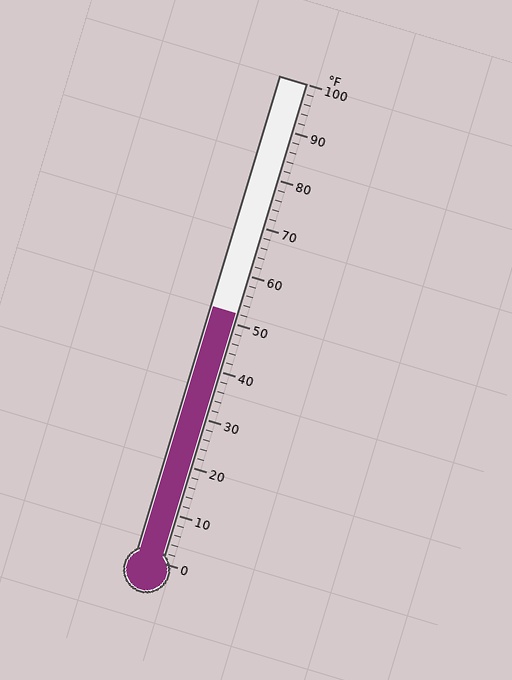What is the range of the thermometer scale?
The thermometer scale ranges from 0°F to 100°F.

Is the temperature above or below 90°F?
The temperature is below 90°F.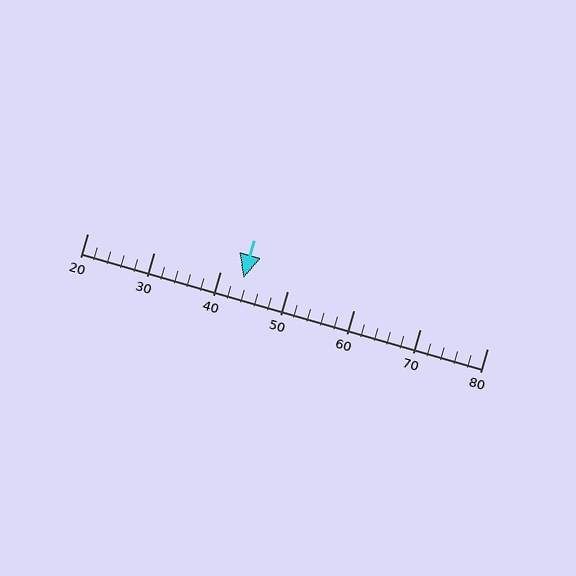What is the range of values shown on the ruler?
The ruler shows values from 20 to 80.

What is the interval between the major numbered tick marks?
The major tick marks are spaced 10 units apart.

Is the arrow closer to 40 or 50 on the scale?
The arrow is closer to 40.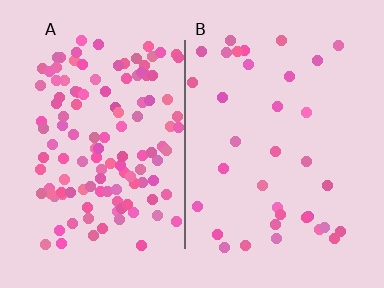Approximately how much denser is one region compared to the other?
Approximately 3.5× — region A over region B.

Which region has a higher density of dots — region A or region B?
A (the left).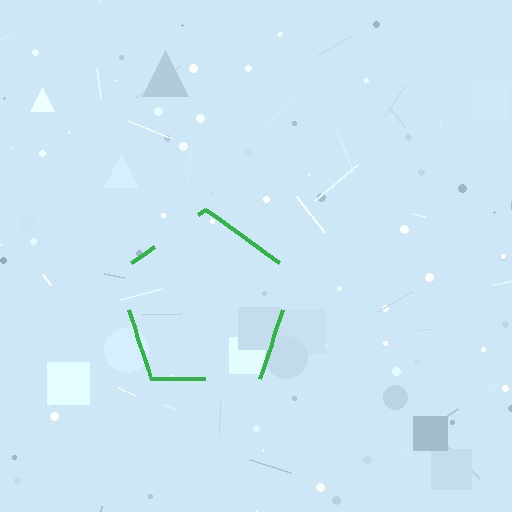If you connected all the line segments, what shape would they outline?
They would outline a pentagon.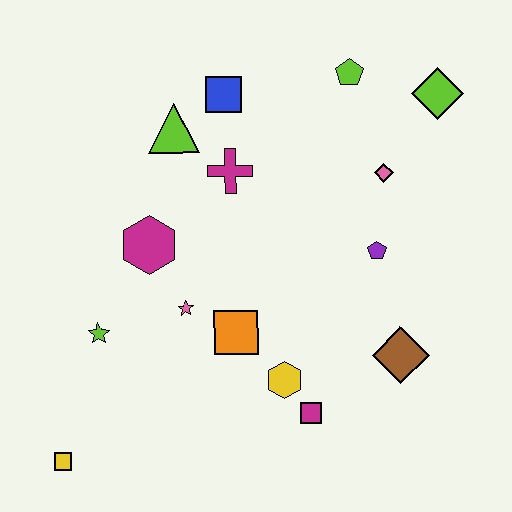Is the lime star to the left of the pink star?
Yes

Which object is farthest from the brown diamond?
The yellow square is farthest from the brown diamond.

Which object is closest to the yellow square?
The lime star is closest to the yellow square.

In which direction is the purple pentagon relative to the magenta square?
The purple pentagon is above the magenta square.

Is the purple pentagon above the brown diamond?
Yes